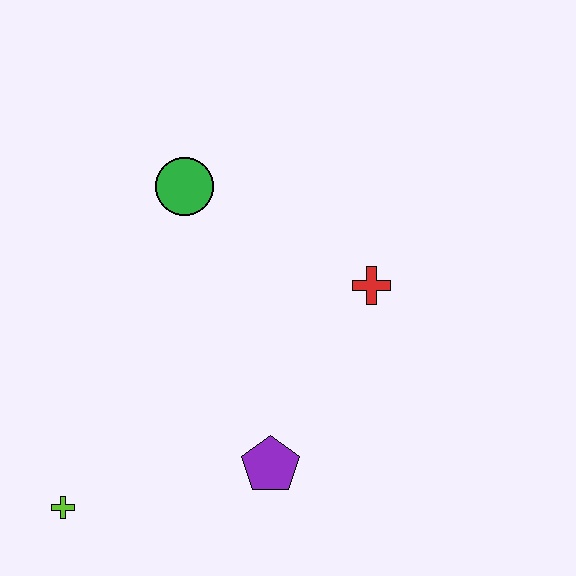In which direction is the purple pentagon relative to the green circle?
The purple pentagon is below the green circle.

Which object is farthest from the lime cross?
The red cross is farthest from the lime cross.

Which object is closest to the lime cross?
The purple pentagon is closest to the lime cross.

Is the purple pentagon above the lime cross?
Yes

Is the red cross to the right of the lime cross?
Yes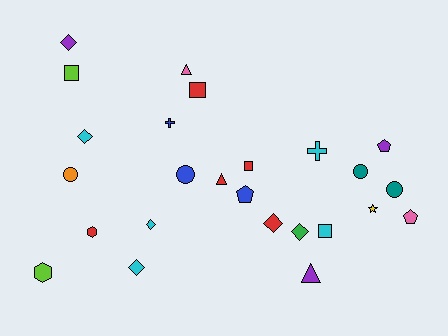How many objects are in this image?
There are 25 objects.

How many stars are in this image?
There is 1 star.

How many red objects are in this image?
There are 5 red objects.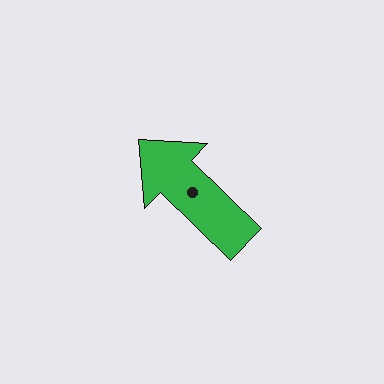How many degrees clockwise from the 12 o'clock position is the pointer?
Approximately 314 degrees.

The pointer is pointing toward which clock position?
Roughly 10 o'clock.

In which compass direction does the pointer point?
Northwest.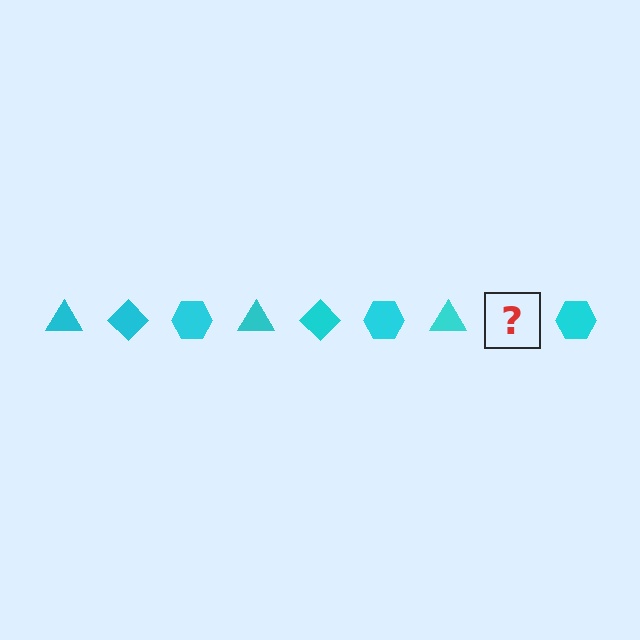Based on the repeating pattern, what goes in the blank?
The blank should be a cyan diamond.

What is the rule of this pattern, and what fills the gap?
The rule is that the pattern cycles through triangle, diamond, hexagon shapes in cyan. The gap should be filled with a cyan diamond.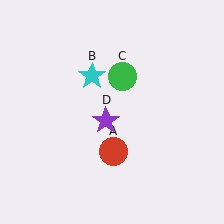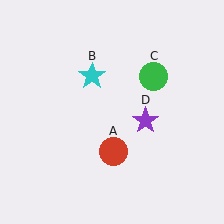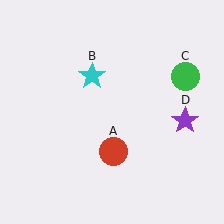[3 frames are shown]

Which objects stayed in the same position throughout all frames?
Red circle (object A) and cyan star (object B) remained stationary.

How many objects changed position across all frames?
2 objects changed position: green circle (object C), purple star (object D).